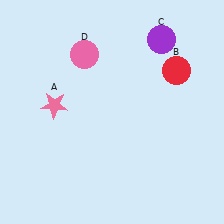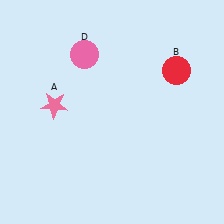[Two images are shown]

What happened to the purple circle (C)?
The purple circle (C) was removed in Image 2. It was in the top-right area of Image 1.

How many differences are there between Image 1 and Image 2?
There is 1 difference between the two images.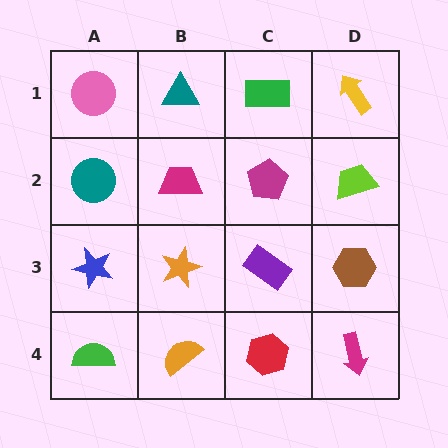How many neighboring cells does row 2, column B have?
4.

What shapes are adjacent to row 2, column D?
A yellow arrow (row 1, column D), a brown hexagon (row 3, column D), a magenta pentagon (row 2, column C).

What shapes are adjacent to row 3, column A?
A teal circle (row 2, column A), a green semicircle (row 4, column A), an orange star (row 3, column B).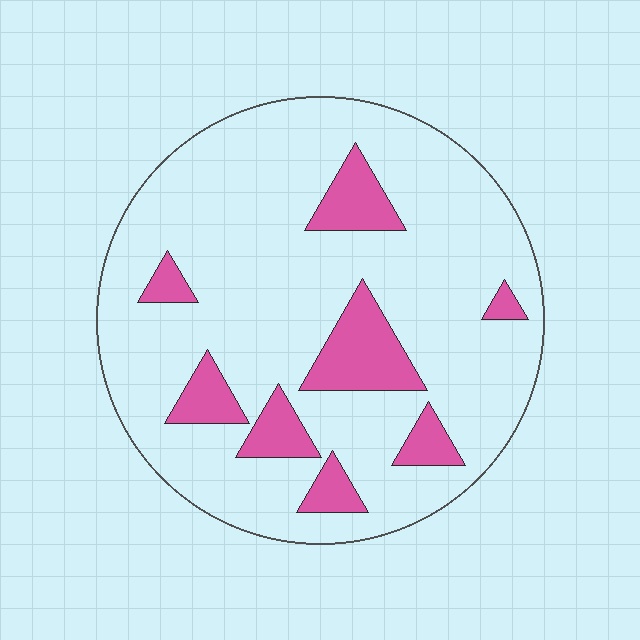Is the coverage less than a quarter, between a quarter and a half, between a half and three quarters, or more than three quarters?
Less than a quarter.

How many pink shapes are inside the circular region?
8.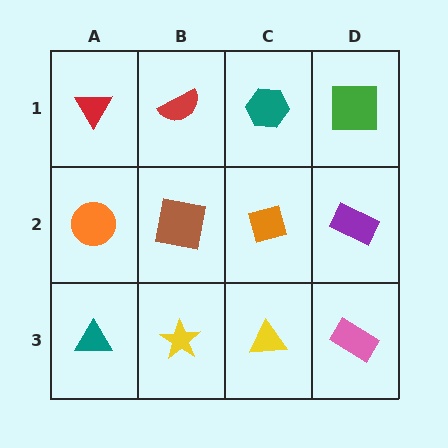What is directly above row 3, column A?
An orange circle.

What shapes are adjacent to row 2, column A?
A red triangle (row 1, column A), a teal triangle (row 3, column A), a brown square (row 2, column B).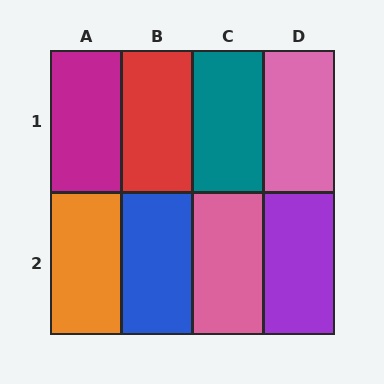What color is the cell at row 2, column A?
Orange.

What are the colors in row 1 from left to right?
Magenta, red, teal, pink.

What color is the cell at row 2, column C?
Pink.